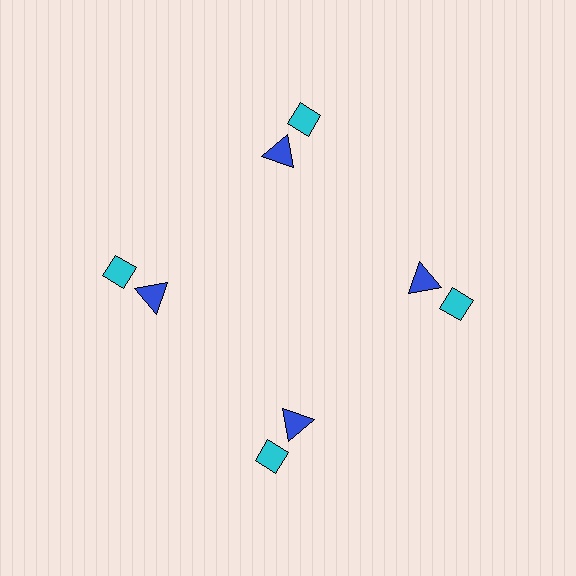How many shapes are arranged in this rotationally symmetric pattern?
There are 8 shapes, arranged in 4 groups of 2.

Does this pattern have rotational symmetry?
Yes, this pattern has 4-fold rotational symmetry. It looks the same after rotating 90 degrees around the center.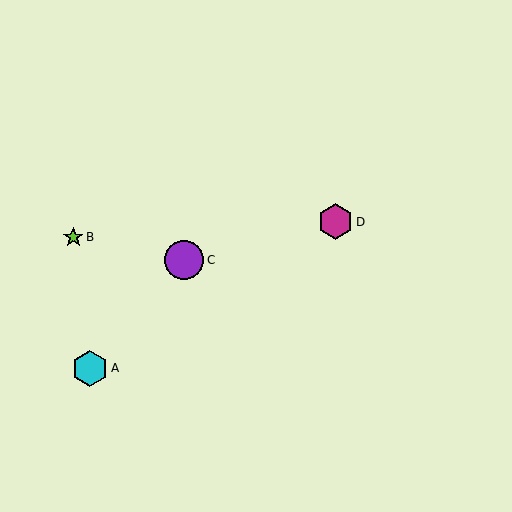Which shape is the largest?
The purple circle (labeled C) is the largest.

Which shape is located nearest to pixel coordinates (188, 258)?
The purple circle (labeled C) at (184, 260) is nearest to that location.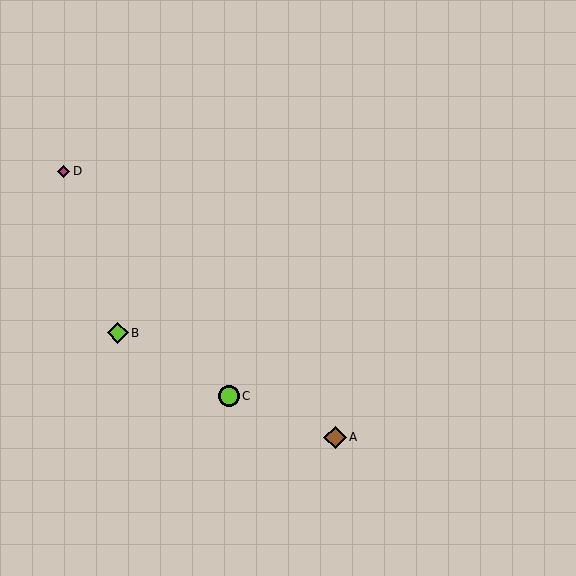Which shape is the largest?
The brown diamond (labeled A) is the largest.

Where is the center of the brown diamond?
The center of the brown diamond is at (335, 437).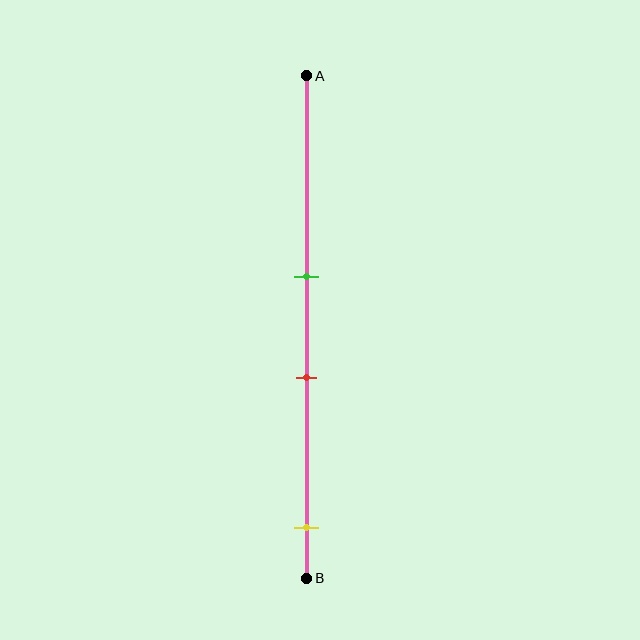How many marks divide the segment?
There are 3 marks dividing the segment.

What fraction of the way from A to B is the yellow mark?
The yellow mark is approximately 90% (0.9) of the way from A to B.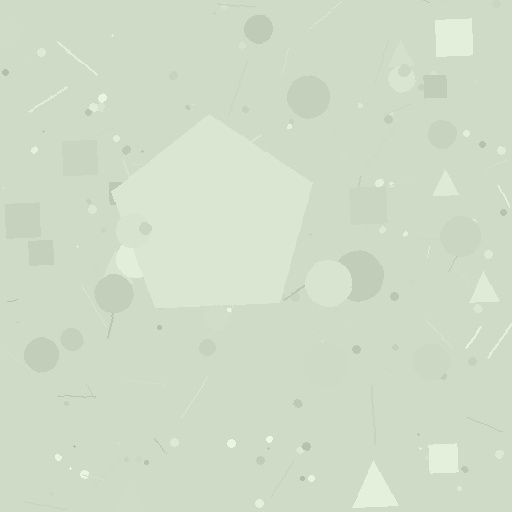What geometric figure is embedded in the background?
A pentagon is embedded in the background.